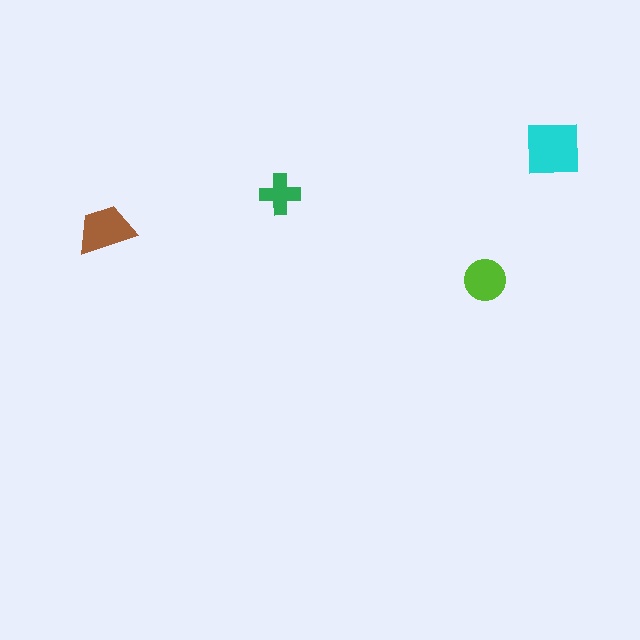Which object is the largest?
The cyan square.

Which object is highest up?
The cyan square is topmost.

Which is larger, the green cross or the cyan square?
The cyan square.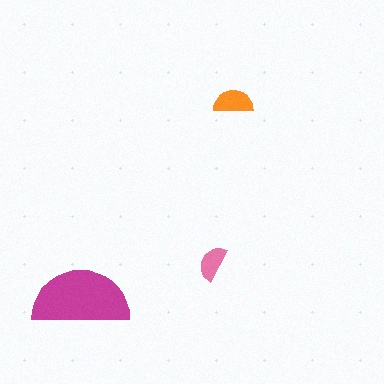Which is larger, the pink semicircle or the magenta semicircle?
The magenta one.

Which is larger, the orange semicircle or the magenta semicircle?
The magenta one.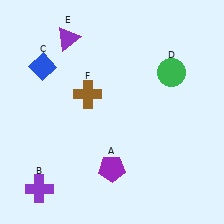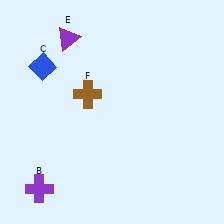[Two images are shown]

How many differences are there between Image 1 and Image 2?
There are 2 differences between the two images.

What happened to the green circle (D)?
The green circle (D) was removed in Image 2. It was in the top-right area of Image 1.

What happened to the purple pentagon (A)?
The purple pentagon (A) was removed in Image 2. It was in the bottom-left area of Image 1.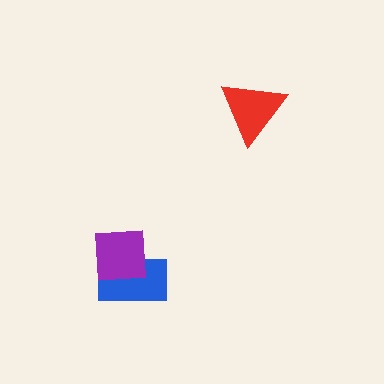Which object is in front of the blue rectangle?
The purple square is in front of the blue rectangle.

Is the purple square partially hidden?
No, no other shape covers it.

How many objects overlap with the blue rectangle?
1 object overlaps with the blue rectangle.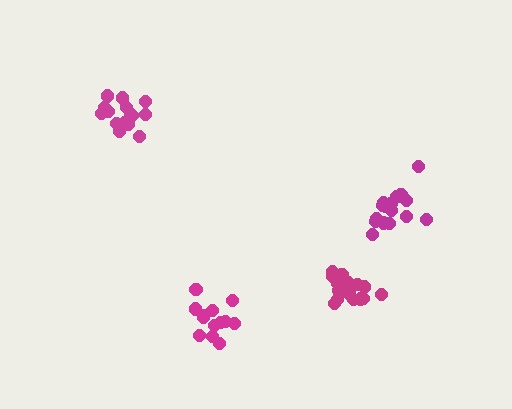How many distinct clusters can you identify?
There are 4 distinct clusters.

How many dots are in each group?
Group 1: 17 dots, Group 2: 18 dots, Group 3: 17 dots, Group 4: 14 dots (66 total).